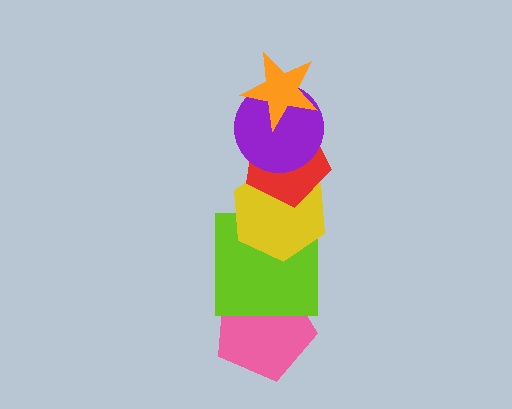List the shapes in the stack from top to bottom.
From top to bottom: the orange star, the purple circle, the red pentagon, the yellow hexagon, the lime square, the pink pentagon.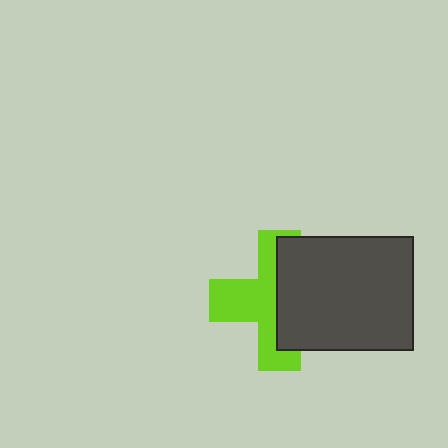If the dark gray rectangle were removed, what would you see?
You would see the complete lime cross.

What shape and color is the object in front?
The object in front is a dark gray rectangle.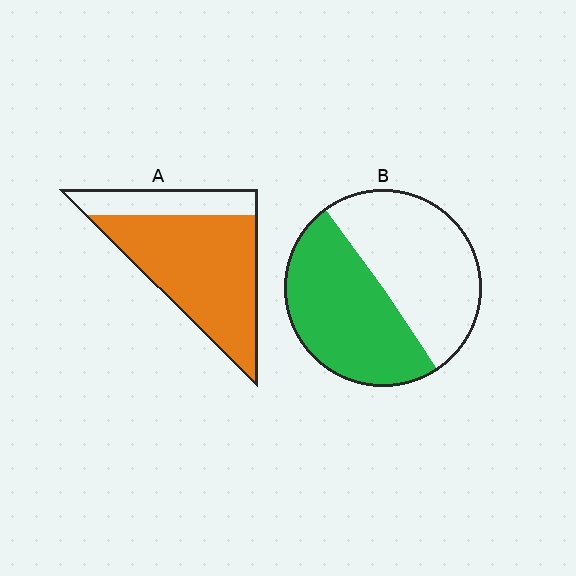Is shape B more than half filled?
Roughly half.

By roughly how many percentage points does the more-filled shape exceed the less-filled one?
By roughly 25 percentage points (A over B).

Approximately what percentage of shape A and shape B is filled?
A is approximately 75% and B is approximately 50%.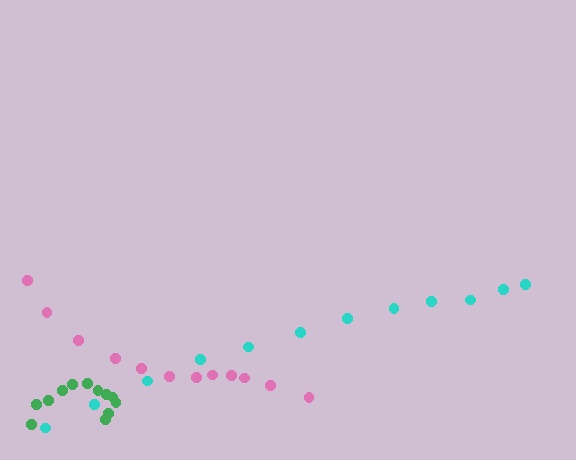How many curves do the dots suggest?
There are 3 distinct paths.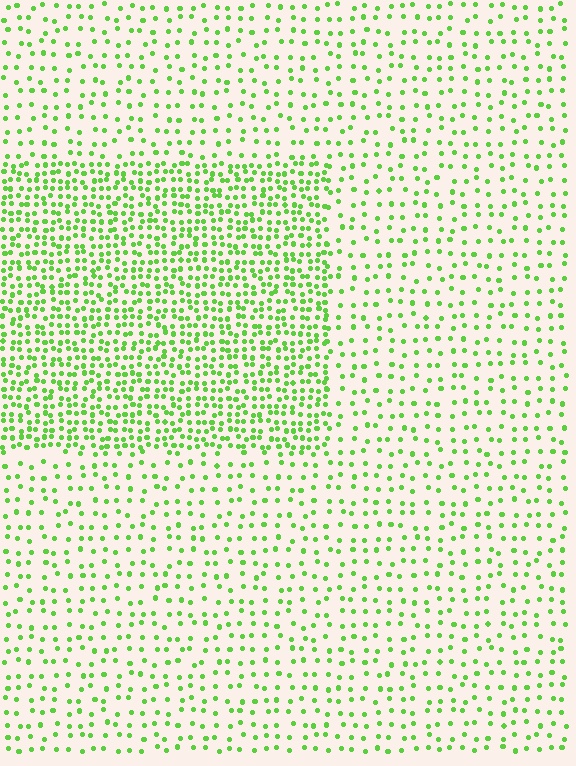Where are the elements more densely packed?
The elements are more densely packed inside the rectangle boundary.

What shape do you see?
I see a rectangle.